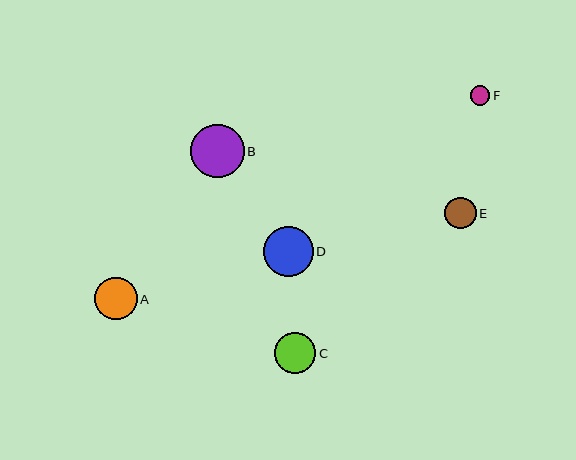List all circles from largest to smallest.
From largest to smallest: B, D, A, C, E, F.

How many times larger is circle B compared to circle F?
Circle B is approximately 2.7 times the size of circle F.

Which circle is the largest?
Circle B is the largest with a size of approximately 53 pixels.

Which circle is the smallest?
Circle F is the smallest with a size of approximately 20 pixels.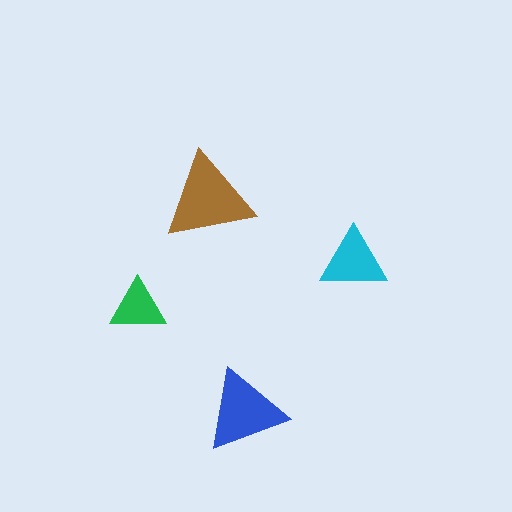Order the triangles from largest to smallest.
the brown one, the blue one, the cyan one, the green one.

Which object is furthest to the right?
The cyan triangle is rightmost.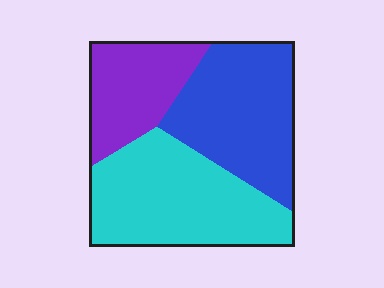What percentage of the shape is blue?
Blue takes up about three eighths (3/8) of the shape.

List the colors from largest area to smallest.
From largest to smallest: cyan, blue, purple.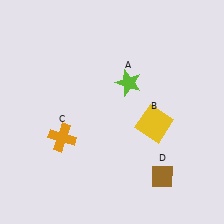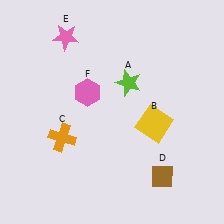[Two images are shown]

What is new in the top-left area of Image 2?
A pink star (E) was added in the top-left area of Image 2.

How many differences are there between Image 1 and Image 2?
There are 2 differences between the two images.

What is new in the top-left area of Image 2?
A pink hexagon (F) was added in the top-left area of Image 2.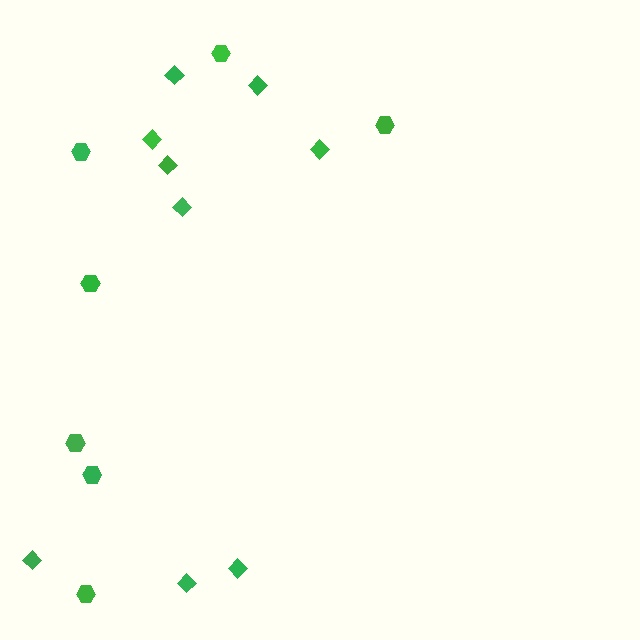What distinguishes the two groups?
There are 2 groups: one group of hexagons (7) and one group of diamonds (9).